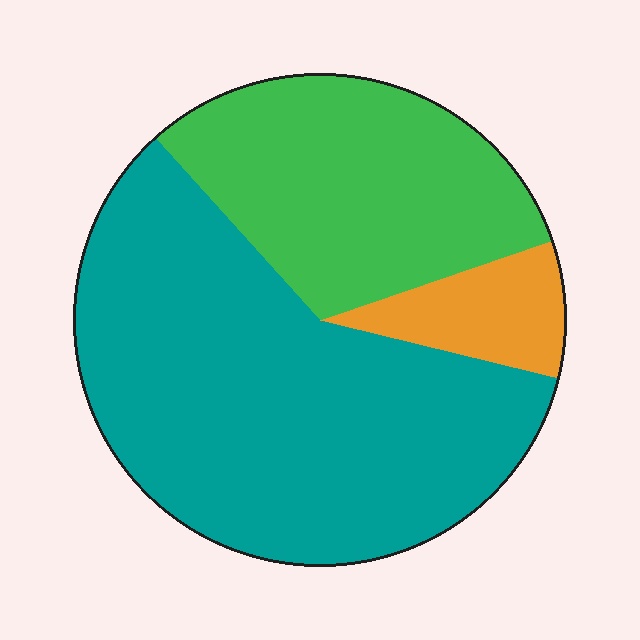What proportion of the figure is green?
Green takes up about one third (1/3) of the figure.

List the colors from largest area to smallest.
From largest to smallest: teal, green, orange.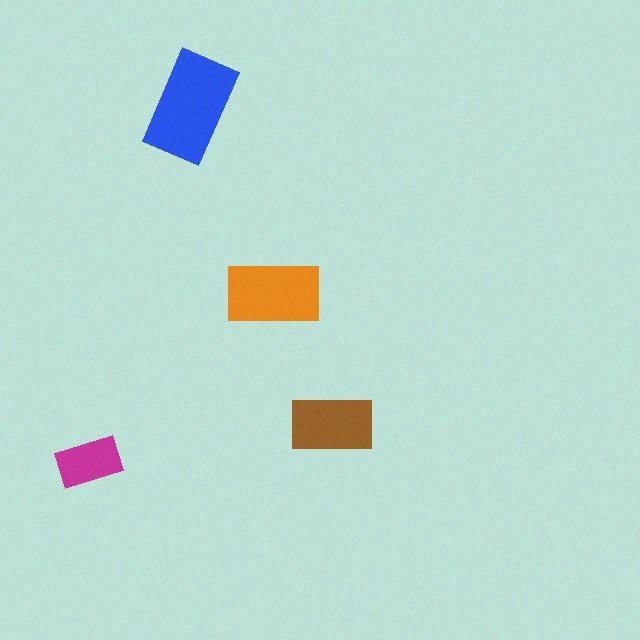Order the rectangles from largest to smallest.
the blue one, the orange one, the brown one, the magenta one.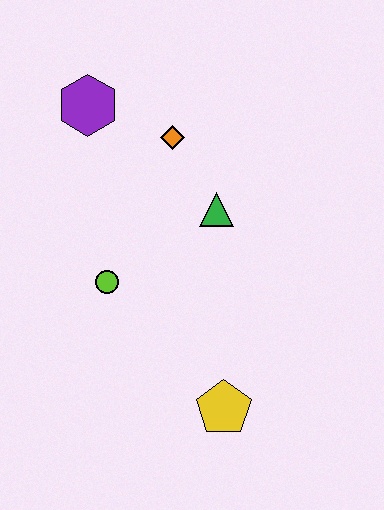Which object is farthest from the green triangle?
The yellow pentagon is farthest from the green triangle.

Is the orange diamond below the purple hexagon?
Yes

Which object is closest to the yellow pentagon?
The lime circle is closest to the yellow pentagon.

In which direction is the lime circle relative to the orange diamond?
The lime circle is below the orange diamond.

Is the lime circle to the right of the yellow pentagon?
No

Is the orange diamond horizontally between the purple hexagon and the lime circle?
No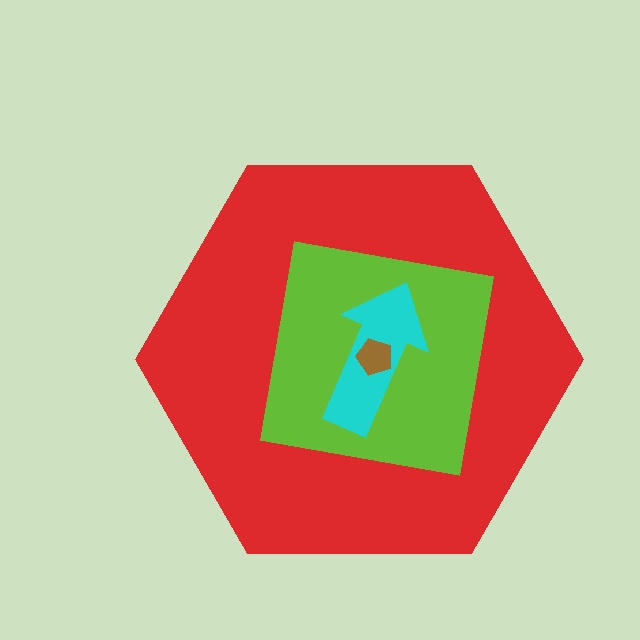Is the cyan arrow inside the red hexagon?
Yes.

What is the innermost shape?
The brown pentagon.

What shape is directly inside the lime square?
The cyan arrow.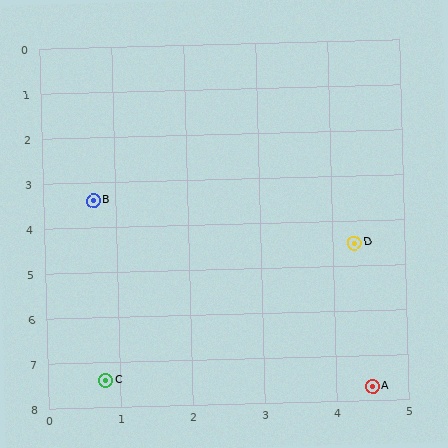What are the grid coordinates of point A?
Point A is at approximately (4.5, 7.7).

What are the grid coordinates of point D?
Point D is at approximately (4.3, 4.5).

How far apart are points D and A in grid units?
Points D and A are about 3.2 grid units apart.